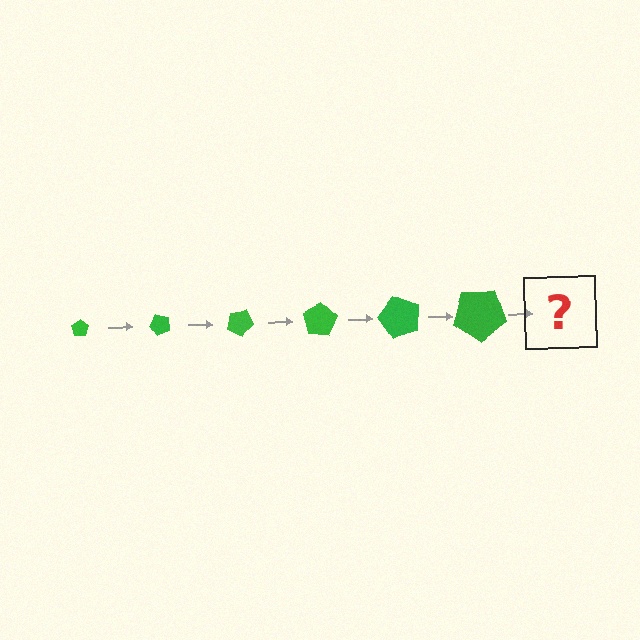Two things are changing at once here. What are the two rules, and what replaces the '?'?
The two rules are that the pentagon grows larger each step and it rotates 50 degrees each step. The '?' should be a pentagon, larger than the previous one and rotated 300 degrees from the start.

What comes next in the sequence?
The next element should be a pentagon, larger than the previous one and rotated 300 degrees from the start.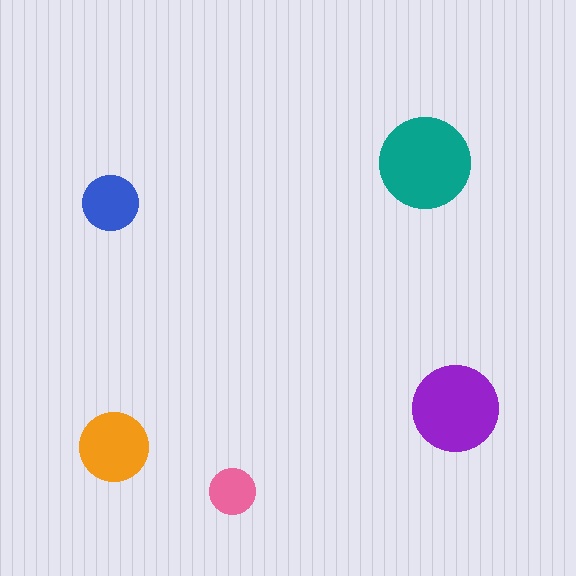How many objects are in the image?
There are 5 objects in the image.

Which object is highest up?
The teal circle is topmost.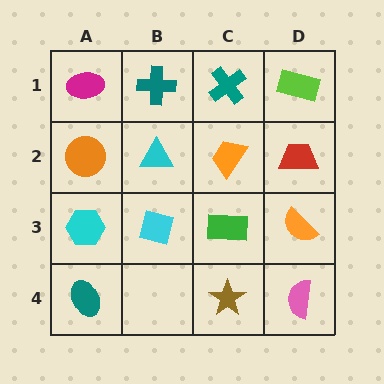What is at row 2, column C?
An orange trapezoid.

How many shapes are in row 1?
4 shapes.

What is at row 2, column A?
An orange circle.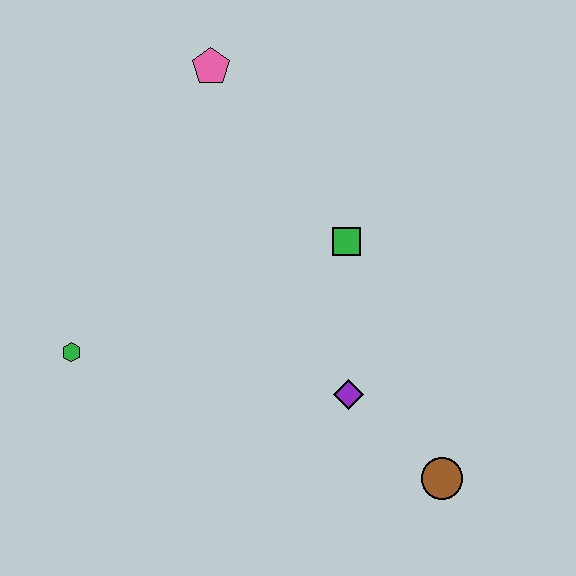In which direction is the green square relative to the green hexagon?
The green square is to the right of the green hexagon.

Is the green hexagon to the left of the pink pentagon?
Yes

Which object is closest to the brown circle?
The purple diamond is closest to the brown circle.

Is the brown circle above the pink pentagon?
No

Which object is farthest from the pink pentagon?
The brown circle is farthest from the pink pentagon.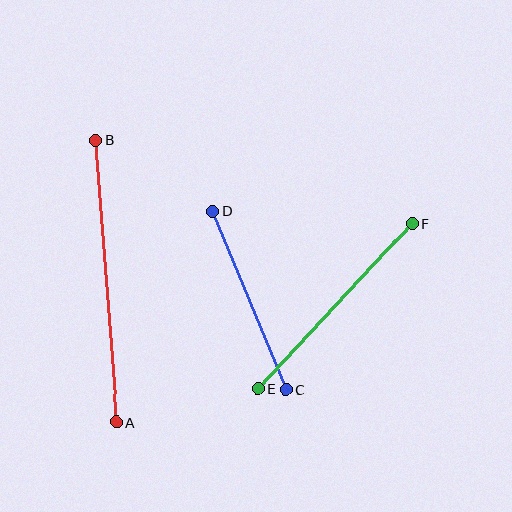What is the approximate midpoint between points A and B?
The midpoint is at approximately (106, 281) pixels.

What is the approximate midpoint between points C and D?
The midpoint is at approximately (249, 301) pixels.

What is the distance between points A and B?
The distance is approximately 283 pixels.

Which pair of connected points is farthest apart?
Points A and B are farthest apart.